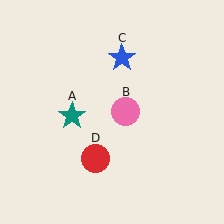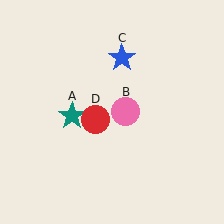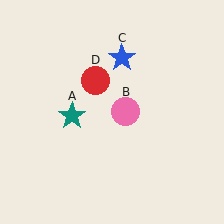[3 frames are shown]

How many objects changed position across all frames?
1 object changed position: red circle (object D).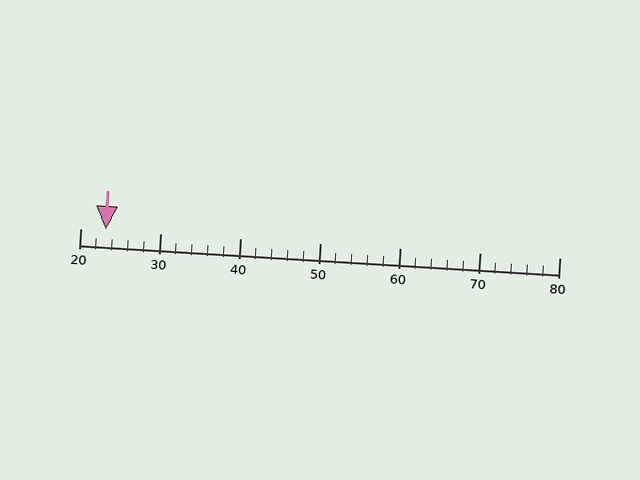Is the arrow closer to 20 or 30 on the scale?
The arrow is closer to 20.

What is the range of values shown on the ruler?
The ruler shows values from 20 to 80.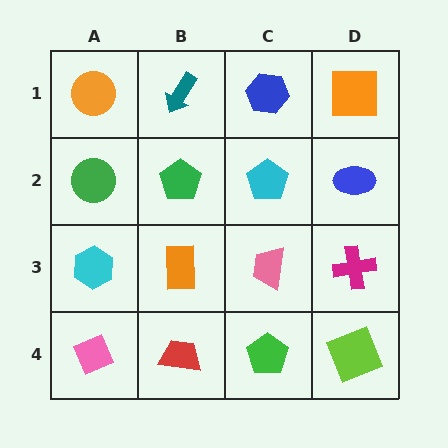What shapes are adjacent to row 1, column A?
A green circle (row 2, column A), a teal arrow (row 1, column B).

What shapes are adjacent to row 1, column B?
A green pentagon (row 2, column B), an orange circle (row 1, column A), a blue hexagon (row 1, column C).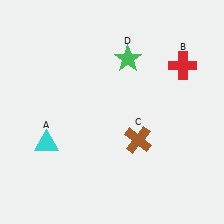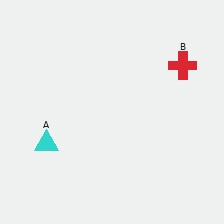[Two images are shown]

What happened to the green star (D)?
The green star (D) was removed in Image 2. It was in the top-right area of Image 1.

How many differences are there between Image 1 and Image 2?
There are 2 differences between the two images.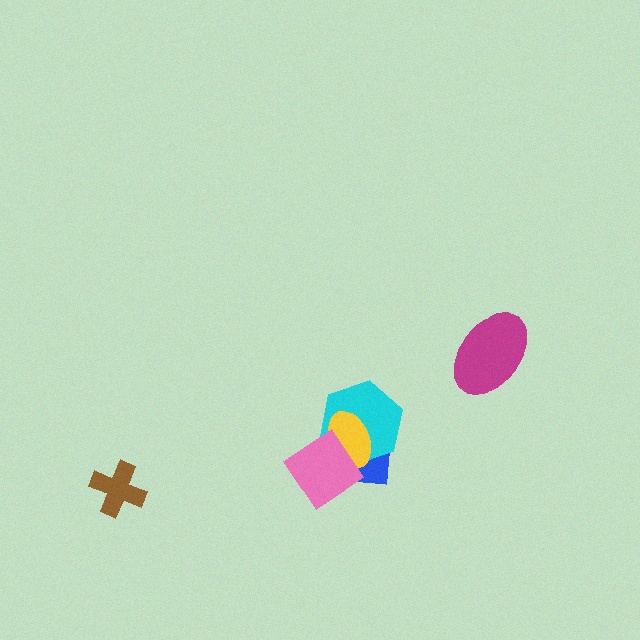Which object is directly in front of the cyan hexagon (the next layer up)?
The yellow ellipse is directly in front of the cyan hexagon.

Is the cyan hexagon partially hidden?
Yes, it is partially covered by another shape.